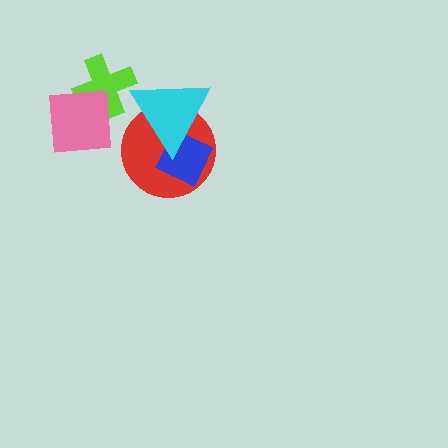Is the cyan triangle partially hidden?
No, no other shape covers it.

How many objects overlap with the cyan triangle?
2 objects overlap with the cyan triangle.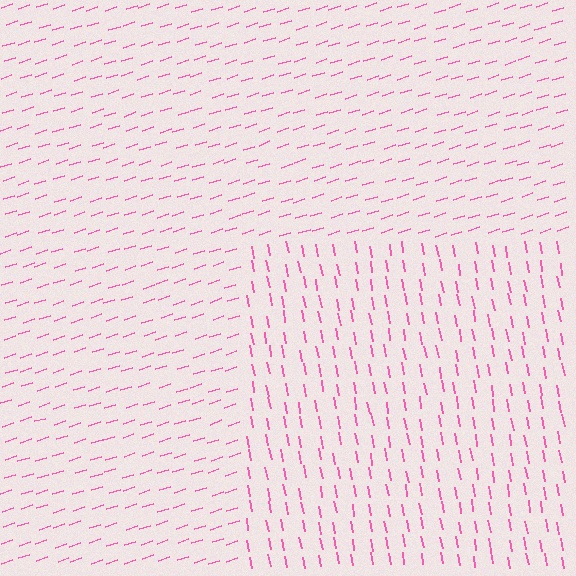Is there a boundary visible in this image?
Yes, there is a texture boundary formed by a change in line orientation.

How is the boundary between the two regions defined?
The boundary is defined purely by a change in line orientation (approximately 83 degrees difference). All lines are the same color and thickness.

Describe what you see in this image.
The image is filled with small pink line segments. A rectangle region in the image has lines oriented differently from the surrounding lines, creating a visible texture boundary.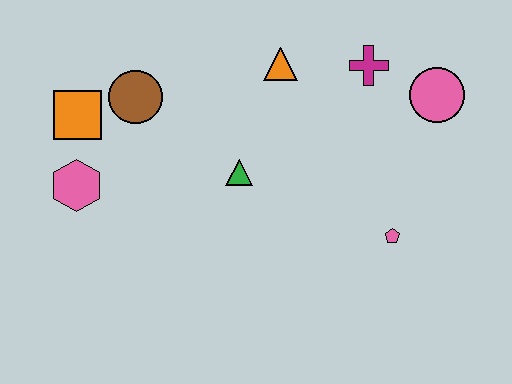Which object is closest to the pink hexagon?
The orange square is closest to the pink hexagon.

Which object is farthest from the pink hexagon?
The pink circle is farthest from the pink hexagon.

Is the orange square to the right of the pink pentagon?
No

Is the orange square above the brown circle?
No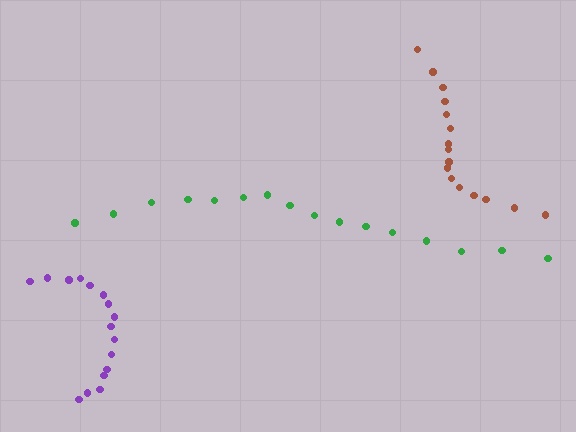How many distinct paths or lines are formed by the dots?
There are 3 distinct paths.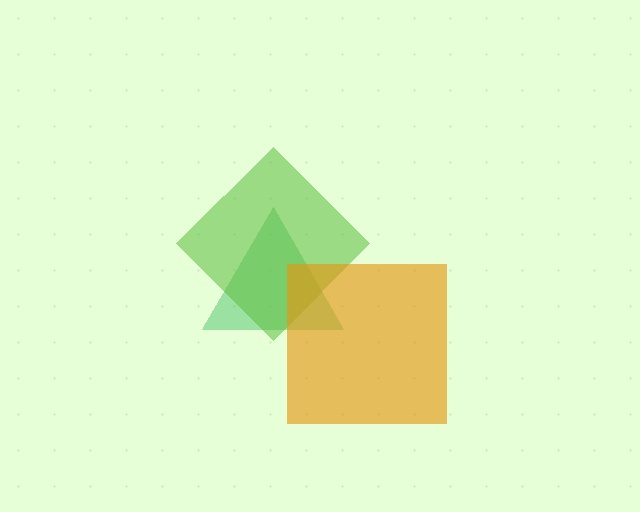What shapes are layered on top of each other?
The layered shapes are: a green triangle, a lime diamond, an orange square.